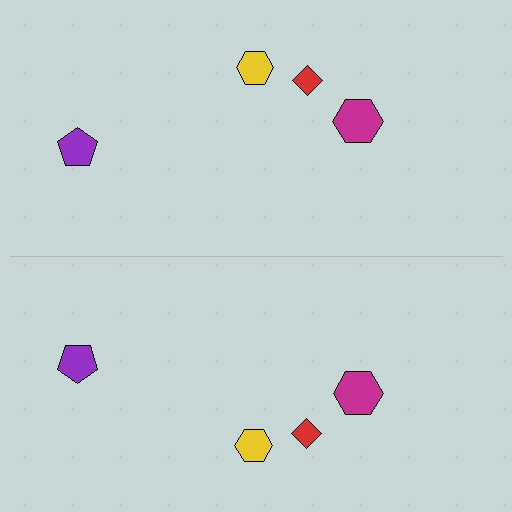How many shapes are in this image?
There are 8 shapes in this image.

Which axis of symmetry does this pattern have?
The pattern has a horizontal axis of symmetry running through the center of the image.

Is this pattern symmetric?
Yes, this pattern has bilateral (reflection) symmetry.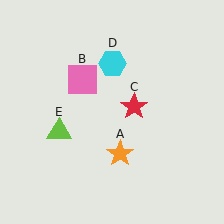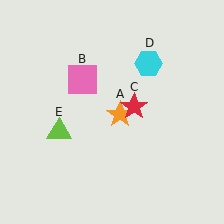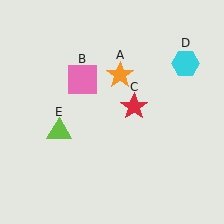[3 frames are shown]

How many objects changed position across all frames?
2 objects changed position: orange star (object A), cyan hexagon (object D).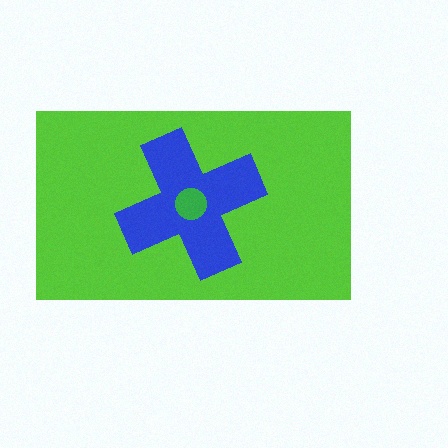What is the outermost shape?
The lime rectangle.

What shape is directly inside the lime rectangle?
The blue cross.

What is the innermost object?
The green circle.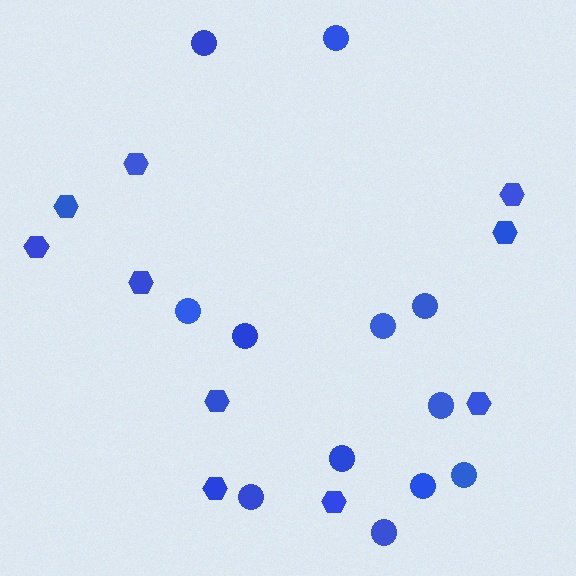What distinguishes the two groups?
There are 2 groups: one group of circles (12) and one group of hexagons (10).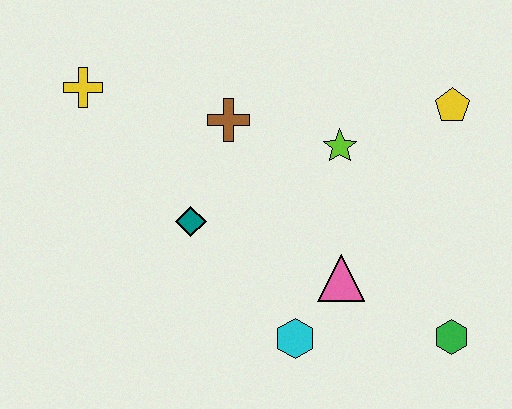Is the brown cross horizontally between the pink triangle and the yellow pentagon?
No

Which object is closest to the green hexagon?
The pink triangle is closest to the green hexagon.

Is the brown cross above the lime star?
Yes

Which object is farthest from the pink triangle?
The yellow cross is farthest from the pink triangle.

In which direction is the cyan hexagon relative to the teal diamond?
The cyan hexagon is below the teal diamond.